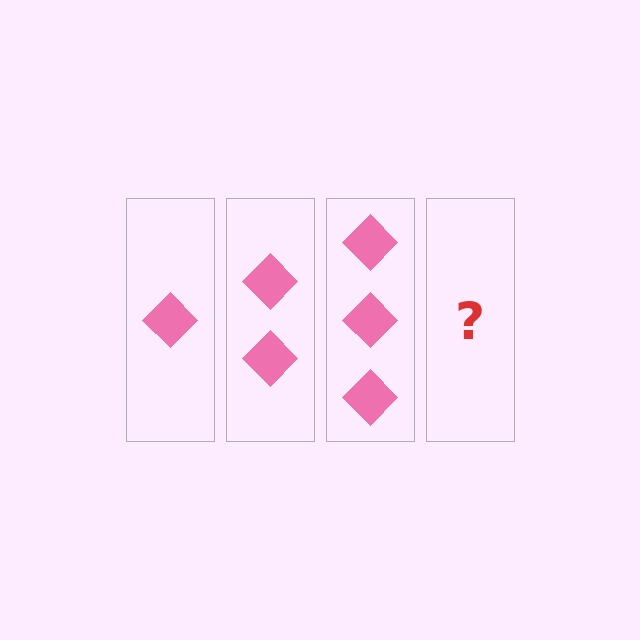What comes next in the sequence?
The next element should be 4 diamonds.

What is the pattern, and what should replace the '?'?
The pattern is that each step adds one more diamond. The '?' should be 4 diamonds.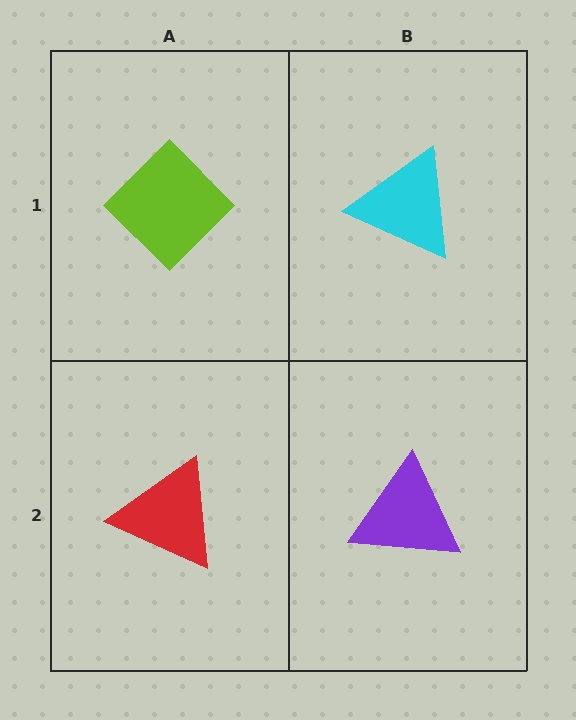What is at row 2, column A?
A red triangle.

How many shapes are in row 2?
2 shapes.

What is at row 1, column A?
A lime diamond.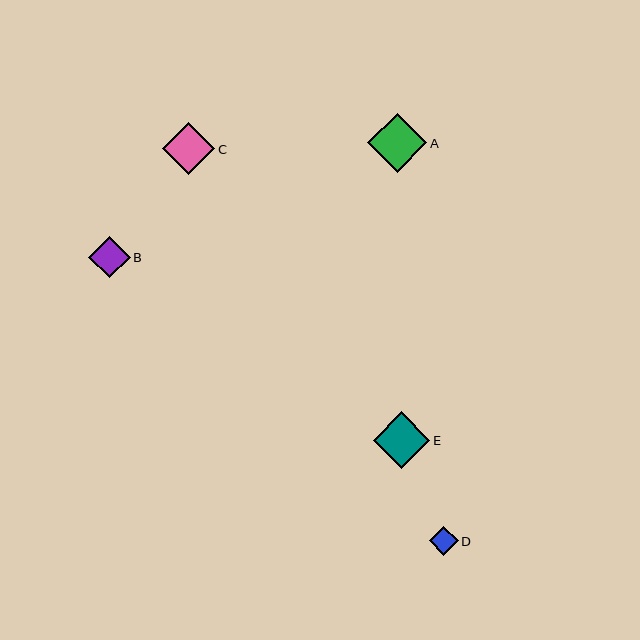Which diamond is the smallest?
Diamond D is the smallest with a size of approximately 29 pixels.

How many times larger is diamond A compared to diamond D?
Diamond A is approximately 2.1 times the size of diamond D.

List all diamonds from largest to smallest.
From largest to smallest: A, E, C, B, D.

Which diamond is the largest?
Diamond A is the largest with a size of approximately 59 pixels.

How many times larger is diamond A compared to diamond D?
Diamond A is approximately 2.1 times the size of diamond D.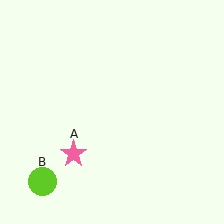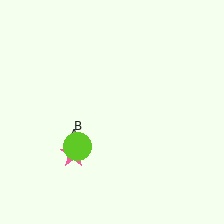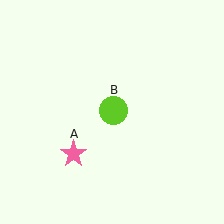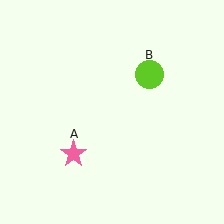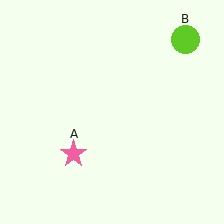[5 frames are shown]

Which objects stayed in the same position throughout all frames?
Pink star (object A) remained stationary.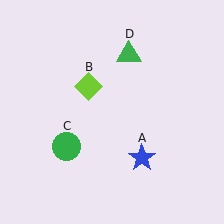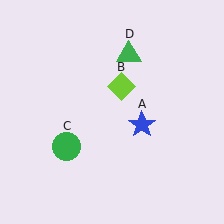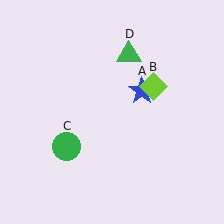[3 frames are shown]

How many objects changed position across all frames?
2 objects changed position: blue star (object A), lime diamond (object B).